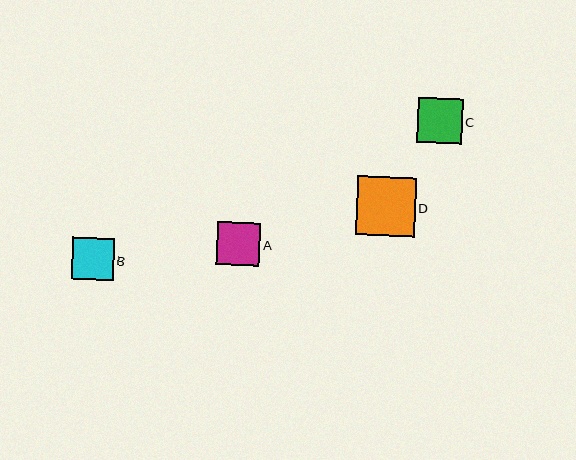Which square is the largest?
Square D is the largest with a size of approximately 59 pixels.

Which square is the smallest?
Square B is the smallest with a size of approximately 42 pixels.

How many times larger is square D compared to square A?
Square D is approximately 1.4 times the size of square A.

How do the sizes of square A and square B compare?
Square A and square B are approximately the same size.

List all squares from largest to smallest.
From largest to smallest: D, C, A, B.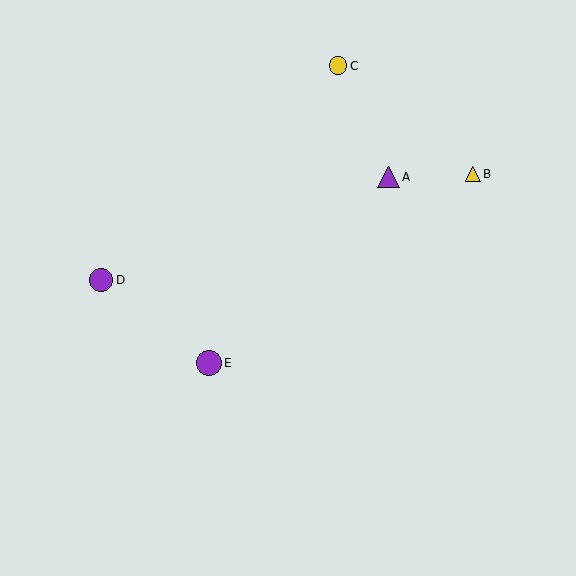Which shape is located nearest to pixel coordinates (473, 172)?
The yellow triangle (labeled B) at (473, 174) is nearest to that location.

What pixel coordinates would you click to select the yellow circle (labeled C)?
Click at (338, 66) to select the yellow circle C.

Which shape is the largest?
The purple circle (labeled E) is the largest.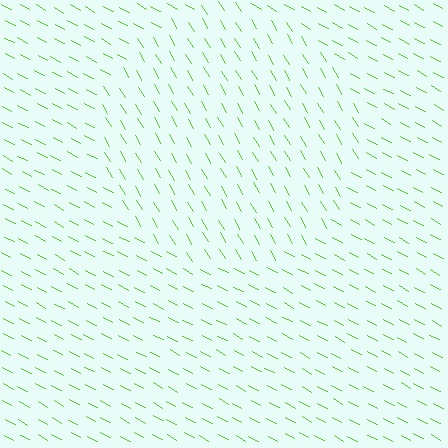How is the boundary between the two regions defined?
The boundary is defined purely by a change in line orientation (approximately 32 degrees difference). All lines are the same color and thickness.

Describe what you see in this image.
The image is filled with small lime line segments. A circle region in the image has lines oriented differently from the surrounding lines, creating a visible texture boundary.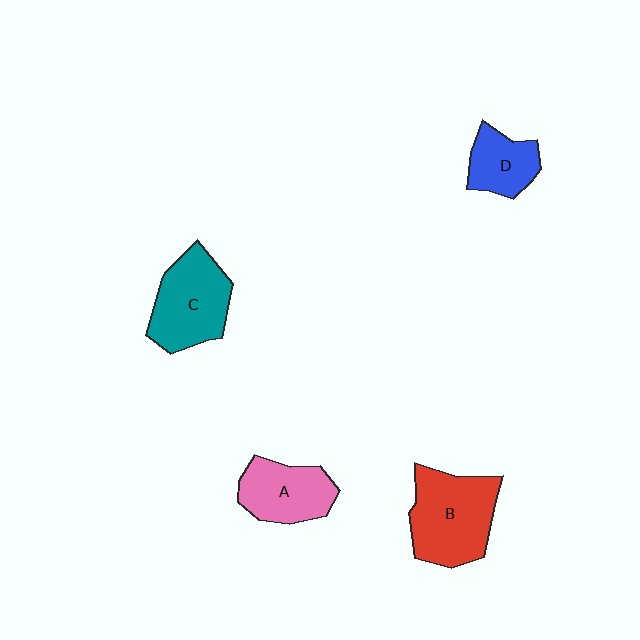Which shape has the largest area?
Shape B (red).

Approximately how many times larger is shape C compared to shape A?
Approximately 1.2 times.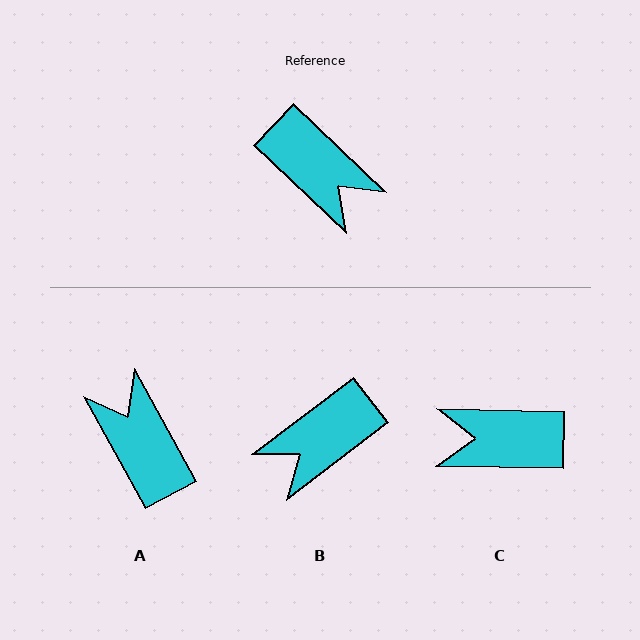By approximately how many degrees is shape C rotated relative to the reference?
Approximately 137 degrees clockwise.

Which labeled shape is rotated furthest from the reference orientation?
A, about 163 degrees away.